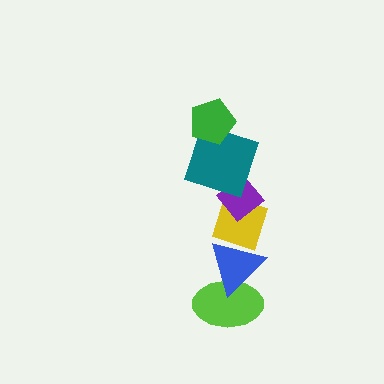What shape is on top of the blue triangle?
The yellow diamond is on top of the blue triangle.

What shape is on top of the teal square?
The green pentagon is on top of the teal square.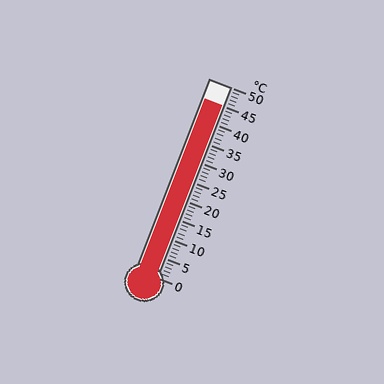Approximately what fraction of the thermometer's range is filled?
The thermometer is filled to approximately 90% of its range.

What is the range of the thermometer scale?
The thermometer scale ranges from 0°C to 50°C.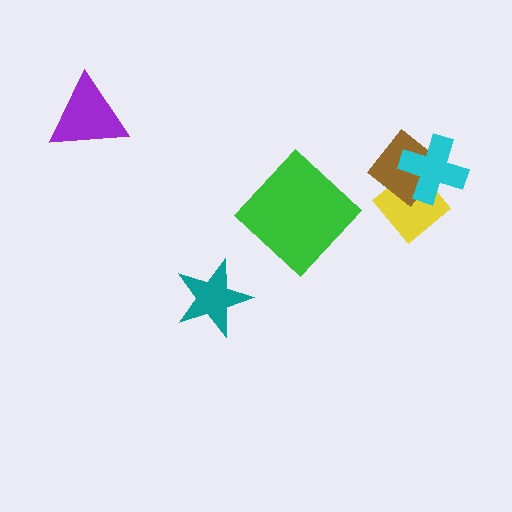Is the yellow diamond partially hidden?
Yes, it is partially covered by another shape.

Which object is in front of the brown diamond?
The cyan cross is in front of the brown diamond.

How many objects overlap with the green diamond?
0 objects overlap with the green diamond.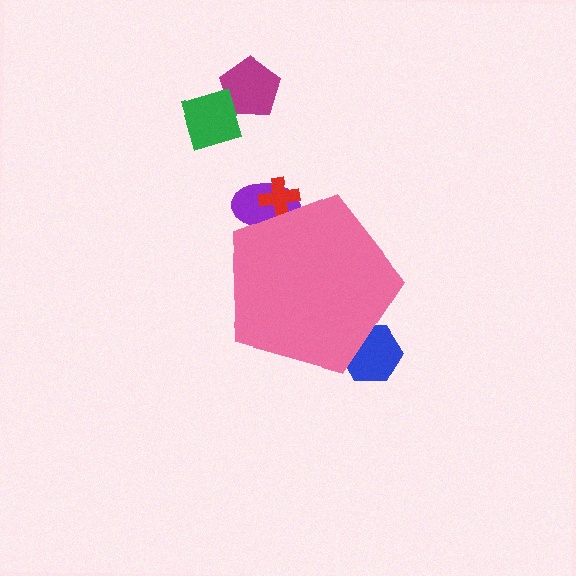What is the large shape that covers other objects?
A pink pentagon.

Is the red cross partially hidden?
Yes, the red cross is partially hidden behind the pink pentagon.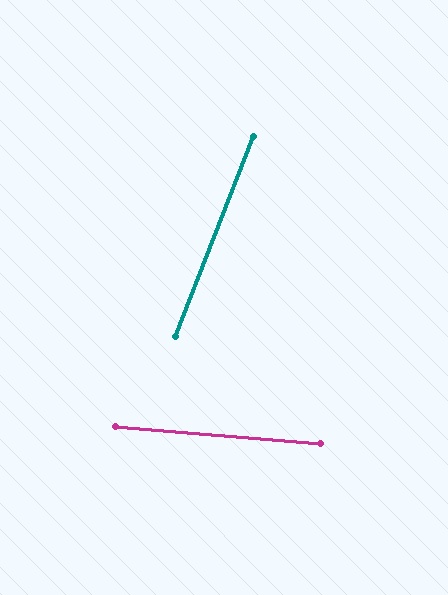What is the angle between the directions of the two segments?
Approximately 73 degrees.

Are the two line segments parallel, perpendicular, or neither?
Neither parallel nor perpendicular — they differ by about 73°.